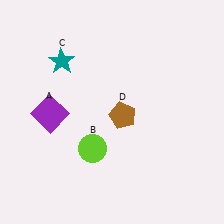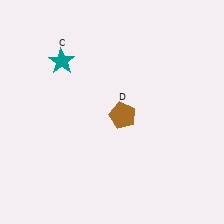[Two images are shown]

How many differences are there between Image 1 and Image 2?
There are 2 differences between the two images.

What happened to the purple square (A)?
The purple square (A) was removed in Image 2. It was in the bottom-left area of Image 1.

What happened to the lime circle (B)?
The lime circle (B) was removed in Image 2. It was in the bottom-left area of Image 1.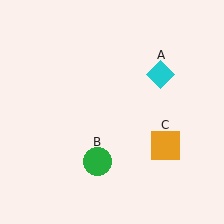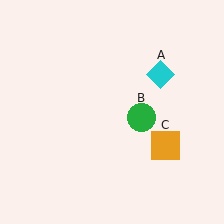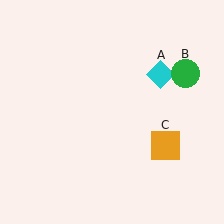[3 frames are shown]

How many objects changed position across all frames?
1 object changed position: green circle (object B).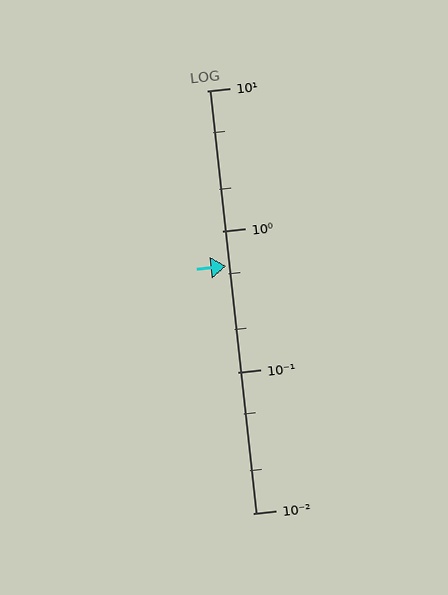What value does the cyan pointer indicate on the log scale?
The pointer indicates approximately 0.57.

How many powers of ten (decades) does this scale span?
The scale spans 3 decades, from 0.01 to 10.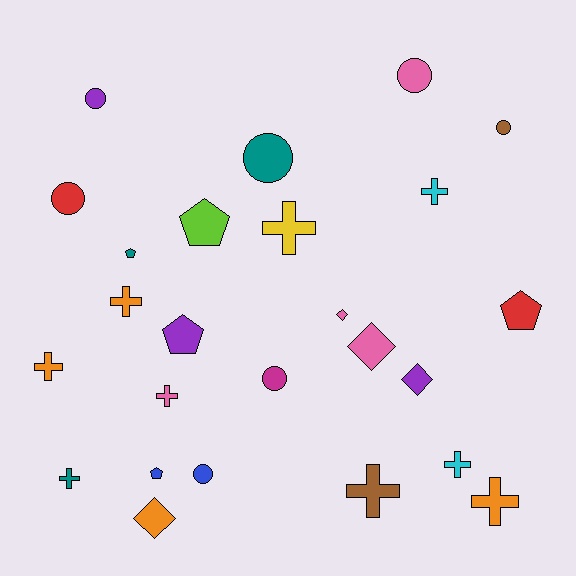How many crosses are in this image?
There are 9 crosses.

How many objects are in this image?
There are 25 objects.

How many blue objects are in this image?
There are 2 blue objects.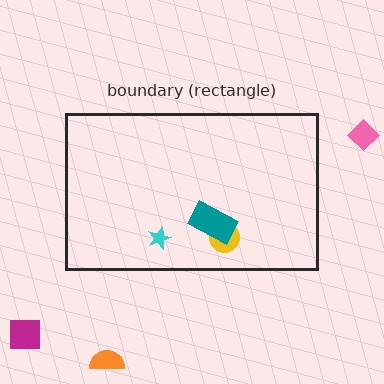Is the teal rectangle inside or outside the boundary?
Inside.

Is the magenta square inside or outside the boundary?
Outside.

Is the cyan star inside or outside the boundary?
Inside.